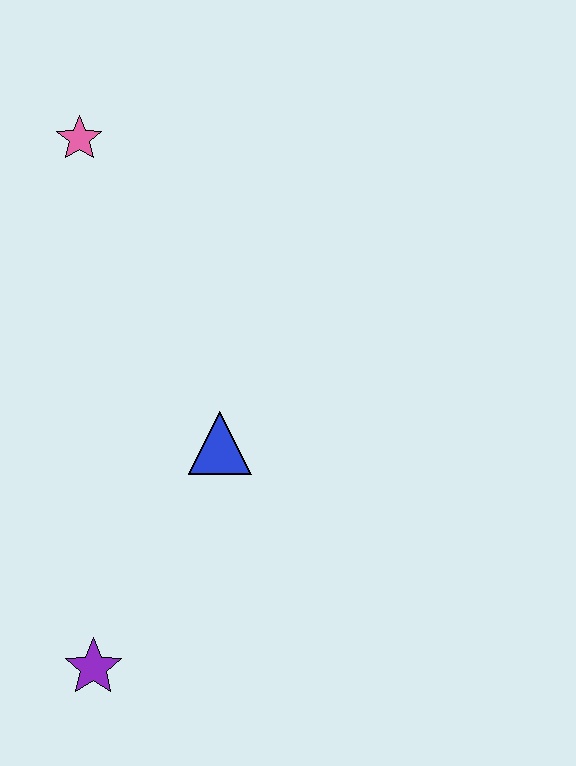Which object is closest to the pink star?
The blue triangle is closest to the pink star.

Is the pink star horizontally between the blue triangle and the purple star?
No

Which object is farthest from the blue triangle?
The pink star is farthest from the blue triangle.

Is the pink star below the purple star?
No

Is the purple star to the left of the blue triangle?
Yes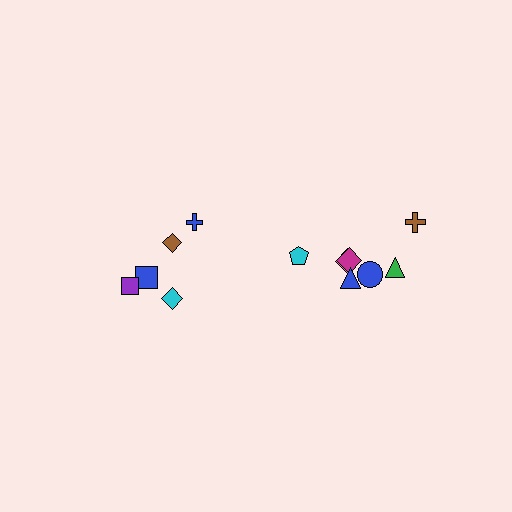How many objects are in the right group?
There are 7 objects.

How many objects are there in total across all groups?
There are 12 objects.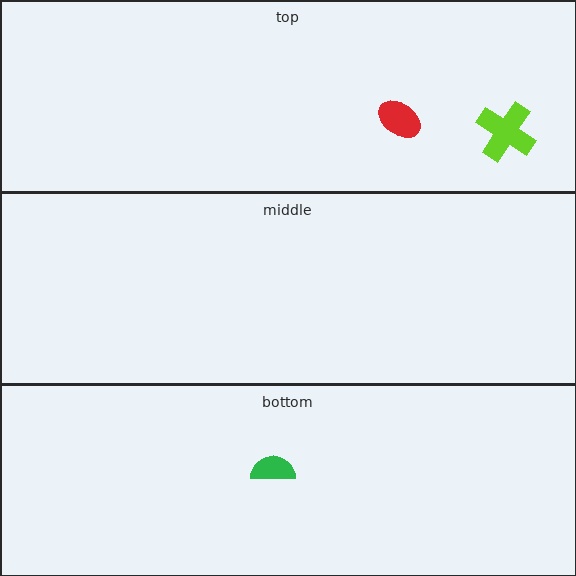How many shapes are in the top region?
2.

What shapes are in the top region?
The lime cross, the red ellipse.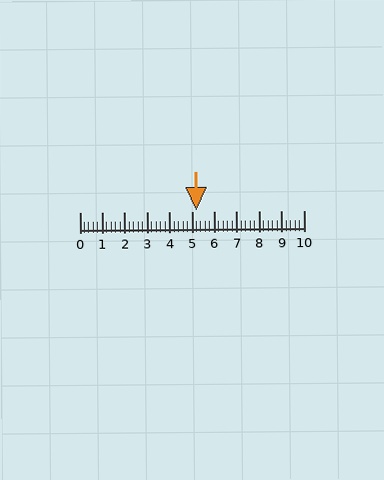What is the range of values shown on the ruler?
The ruler shows values from 0 to 10.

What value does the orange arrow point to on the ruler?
The orange arrow points to approximately 5.2.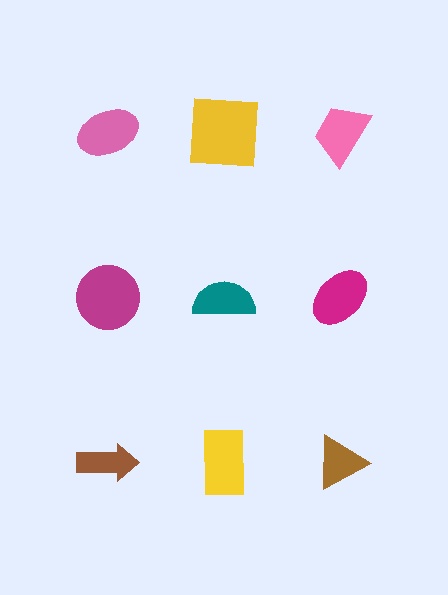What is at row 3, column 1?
A brown arrow.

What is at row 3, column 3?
A brown triangle.